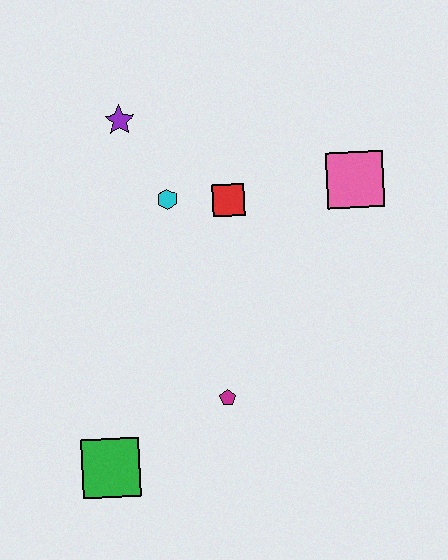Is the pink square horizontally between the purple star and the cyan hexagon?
No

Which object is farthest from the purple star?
The green square is farthest from the purple star.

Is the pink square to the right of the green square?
Yes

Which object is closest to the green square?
The magenta pentagon is closest to the green square.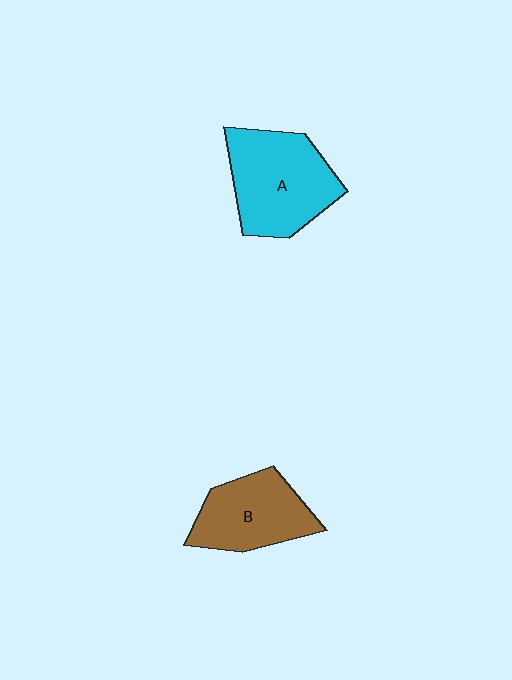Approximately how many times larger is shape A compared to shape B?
Approximately 1.3 times.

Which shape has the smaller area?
Shape B (brown).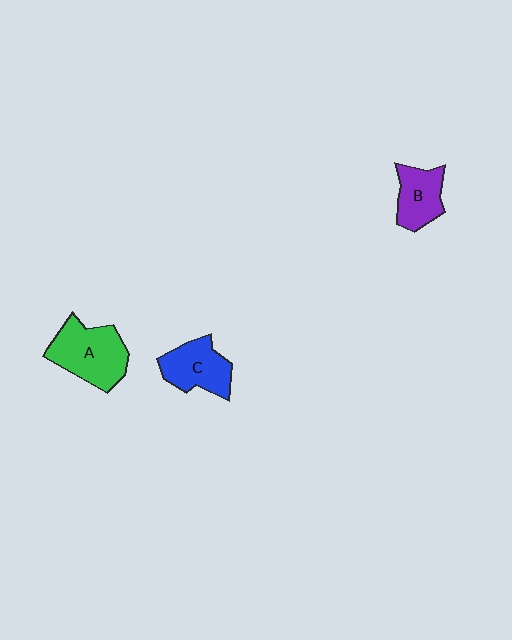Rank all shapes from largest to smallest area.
From largest to smallest: A (green), C (blue), B (purple).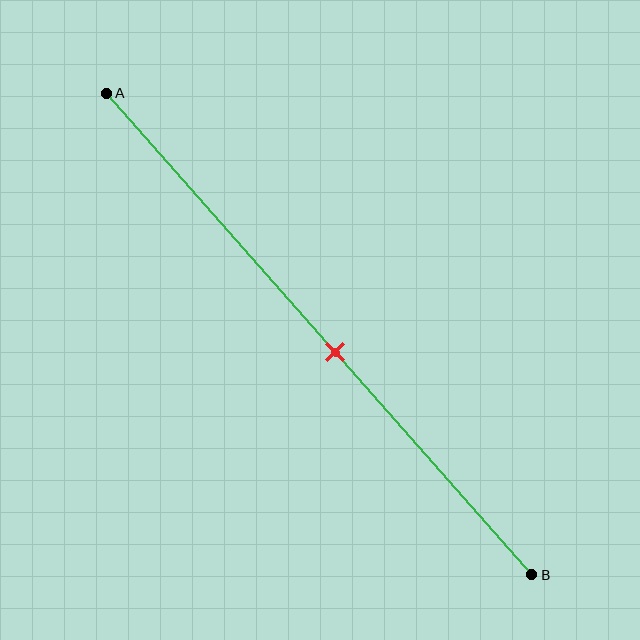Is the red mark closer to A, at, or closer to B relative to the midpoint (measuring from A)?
The red mark is closer to point B than the midpoint of segment AB.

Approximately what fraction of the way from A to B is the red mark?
The red mark is approximately 55% of the way from A to B.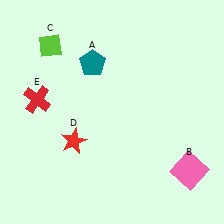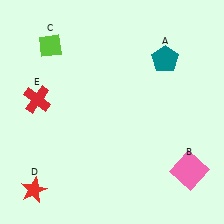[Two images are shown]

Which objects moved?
The objects that moved are: the teal pentagon (A), the red star (D).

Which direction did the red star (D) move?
The red star (D) moved down.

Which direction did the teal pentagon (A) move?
The teal pentagon (A) moved right.